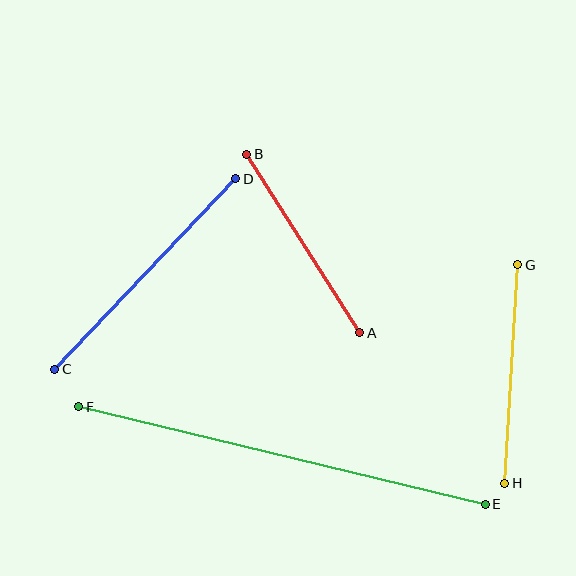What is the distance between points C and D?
The distance is approximately 263 pixels.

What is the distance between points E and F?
The distance is approximately 418 pixels.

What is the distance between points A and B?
The distance is approximately 211 pixels.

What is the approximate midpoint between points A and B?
The midpoint is at approximately (303, 244) pixels.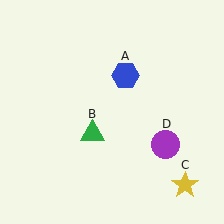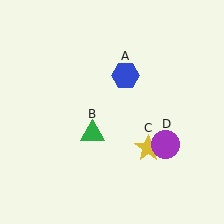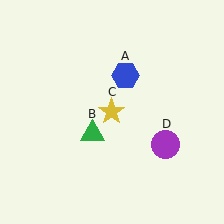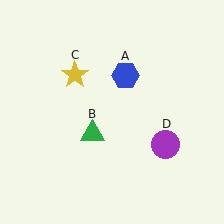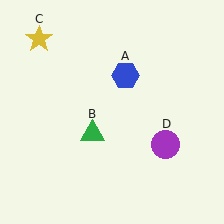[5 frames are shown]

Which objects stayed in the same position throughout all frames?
Blue hexagon (object A) and green triangle (object B) and purple circle (object D) remained stationary.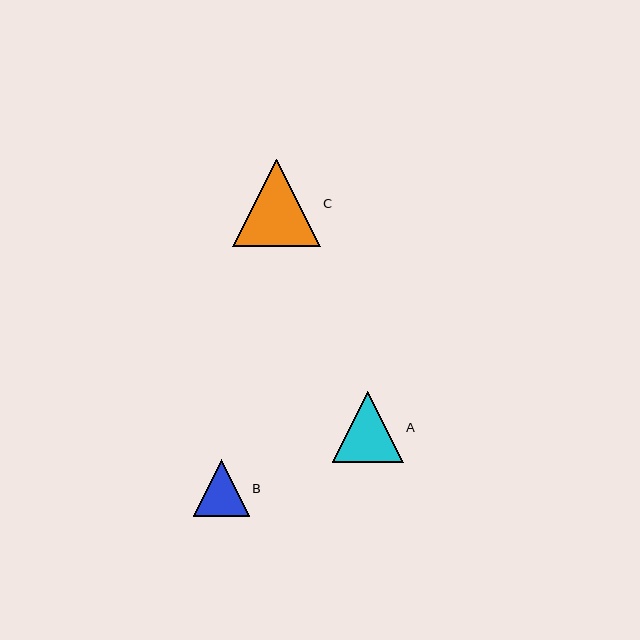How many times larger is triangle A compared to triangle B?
Triangle A is approximately 1.3 times the size of triangle B.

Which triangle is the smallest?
Triangle B is the smallest with a size of approximately 56 pixels.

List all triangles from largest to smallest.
From largest to smallest: C, A, B.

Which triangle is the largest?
Triangle C is the largest with a size of approximately 87 pixels.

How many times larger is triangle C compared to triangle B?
Triangle C is approximately 1.6 times the size of triangle B.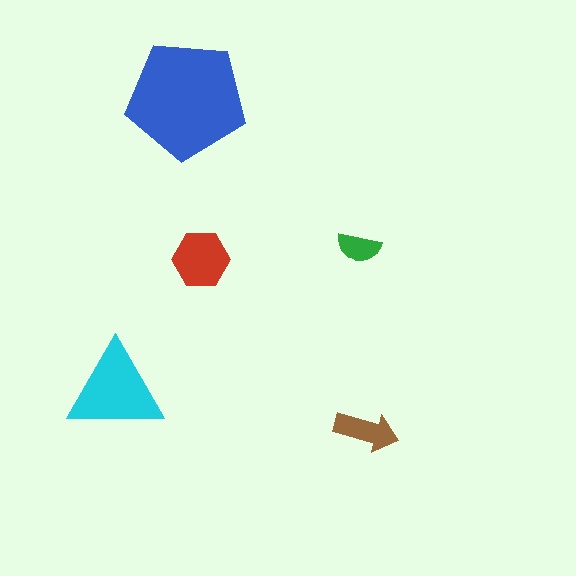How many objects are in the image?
There are 5 objects in the image.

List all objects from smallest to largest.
The green semicircle, the brown arrow, the red hexagon, the cyan triangle, the blue pentagon.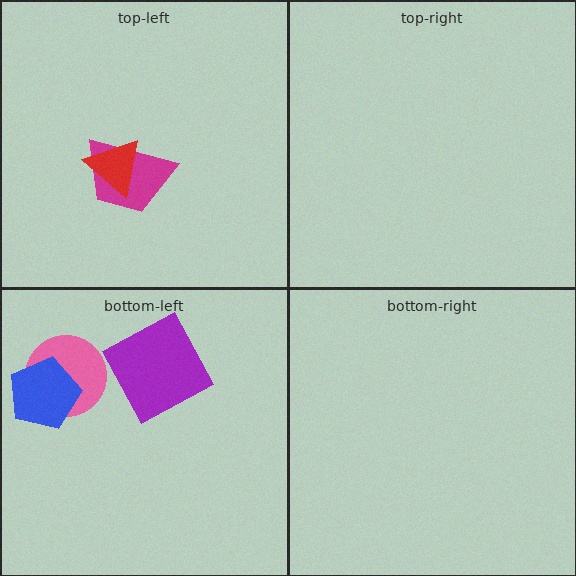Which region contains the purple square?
The bottom-left region.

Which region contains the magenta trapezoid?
The top-left region.